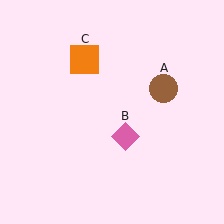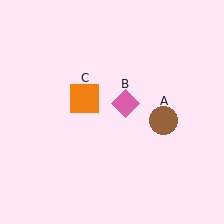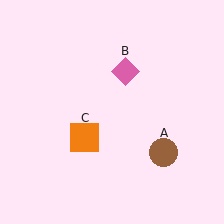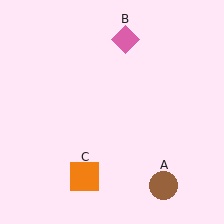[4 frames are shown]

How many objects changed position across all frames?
3 objects changed position: brown circle (object A), pink diamond (object B), orange square (object C).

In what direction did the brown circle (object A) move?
The brown circle (object A) moved down.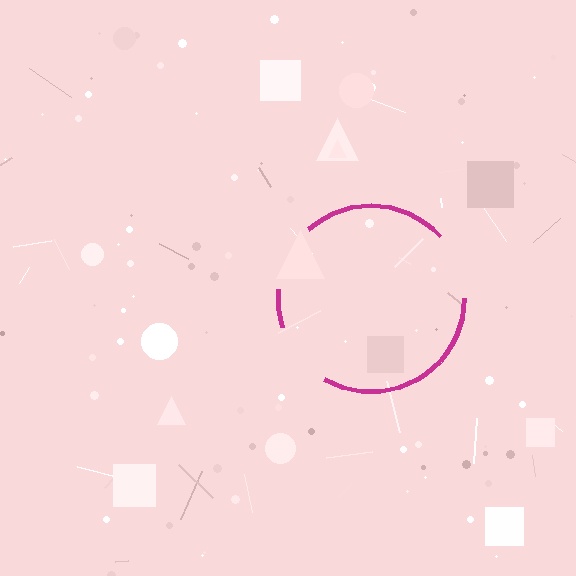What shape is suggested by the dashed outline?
The dashed outline suggests a circle.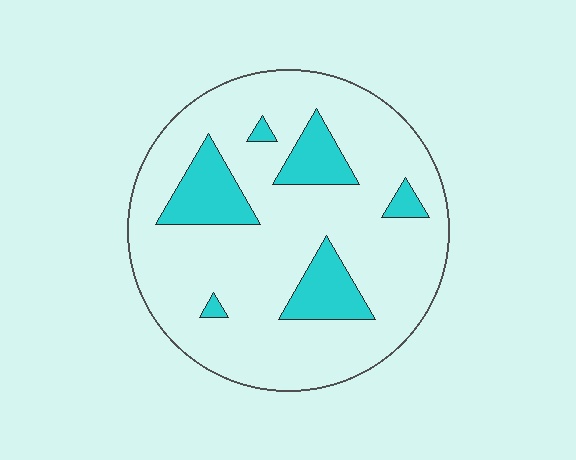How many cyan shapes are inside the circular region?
6.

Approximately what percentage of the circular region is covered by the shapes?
Approximately 20%.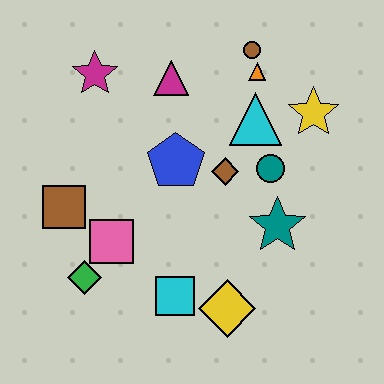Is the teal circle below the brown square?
No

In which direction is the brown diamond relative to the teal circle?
The brown diamond is to the left of the teal circle.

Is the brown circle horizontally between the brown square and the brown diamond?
No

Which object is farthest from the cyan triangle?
The green diamond is farthest from the cyan triangle.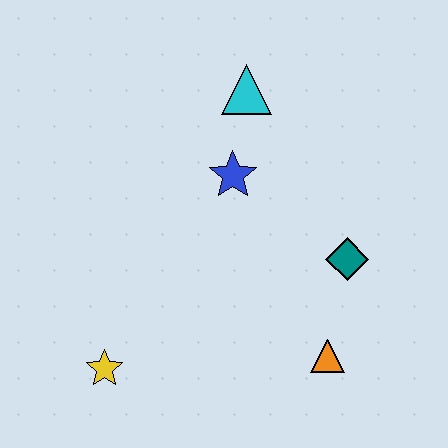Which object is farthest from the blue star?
The yellow star is farthest from the blue star.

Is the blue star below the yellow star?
No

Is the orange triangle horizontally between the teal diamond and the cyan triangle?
Yes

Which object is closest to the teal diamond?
The orange triangle is closest to the teal diamond.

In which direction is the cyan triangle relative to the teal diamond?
The cyan triangle is above the teal diamond.